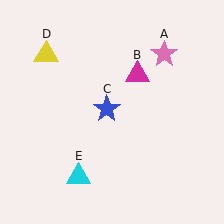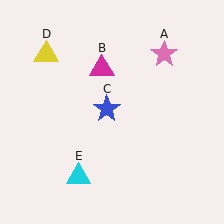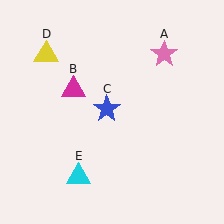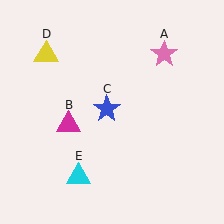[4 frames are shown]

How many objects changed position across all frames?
1 object changed position: magenta triangle (object B).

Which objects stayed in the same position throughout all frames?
Pink star (object A) and blue star (object C) and yellow triangle (object D) and cyan triangle (object E) remained stationary.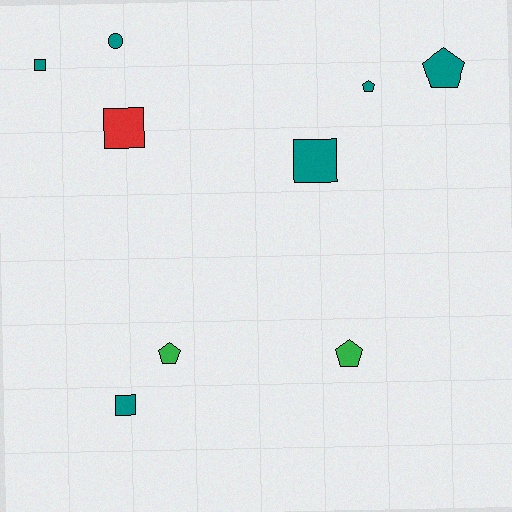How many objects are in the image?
There are 9 objects.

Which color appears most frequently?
Teal, with 6 objects.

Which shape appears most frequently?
Pentagon, with 4 objects.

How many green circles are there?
There are no green circles.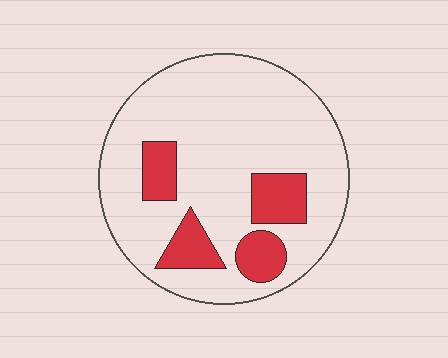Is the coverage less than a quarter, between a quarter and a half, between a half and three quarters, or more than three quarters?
Less than a quarter.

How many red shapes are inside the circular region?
4.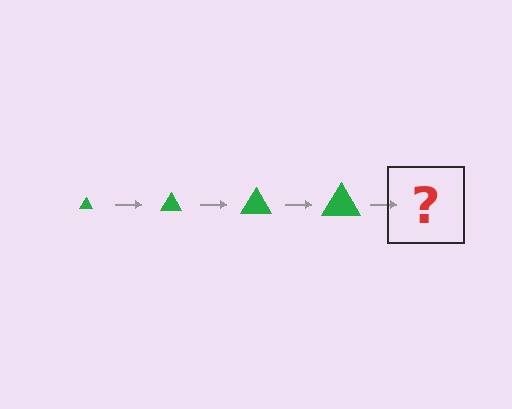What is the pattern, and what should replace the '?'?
The pattern is that the triangle gets progressively larger each step. The '?' should be a green triangle, larger than the previous one.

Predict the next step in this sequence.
The next step is a green triangle, larger than the previous one.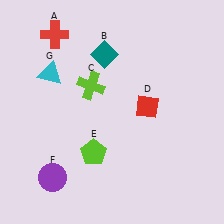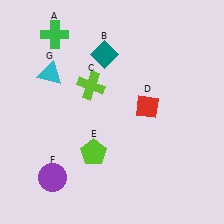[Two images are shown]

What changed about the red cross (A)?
In Image 1, A is red. In Image 2, it changed to green.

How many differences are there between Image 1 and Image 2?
There is 1 difference between the two images.